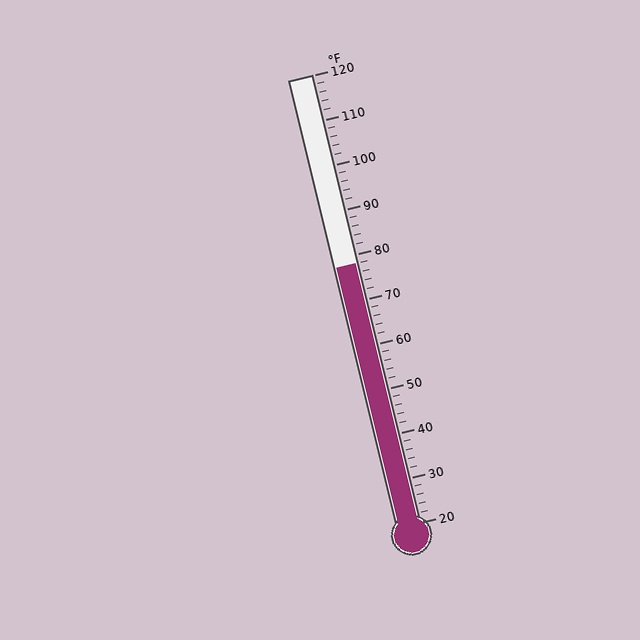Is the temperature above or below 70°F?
The temperature is above 70°F.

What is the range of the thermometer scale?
The thermometer scale ranges from 20°F to 120°F.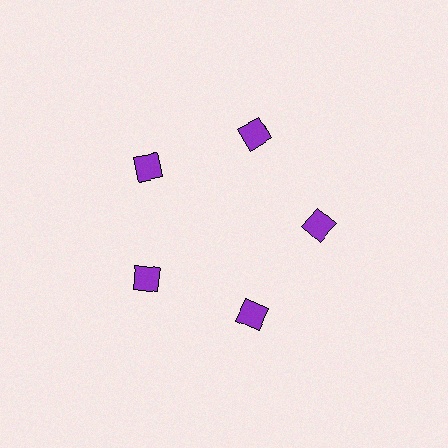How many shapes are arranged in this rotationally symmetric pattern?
There are 5 shapes, arranged in 5 groups of 1.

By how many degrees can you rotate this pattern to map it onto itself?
The pattern maps onto itself every 72 degrees of rotation.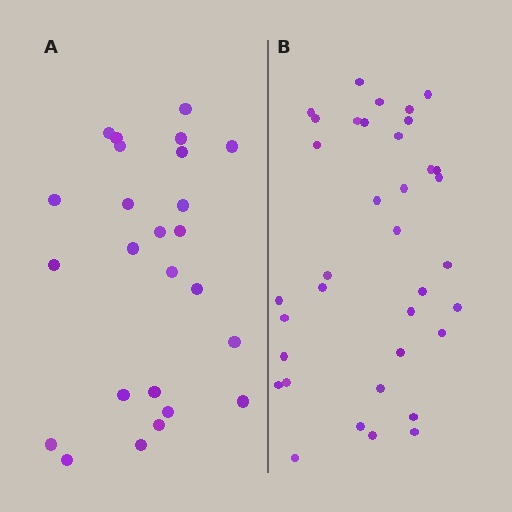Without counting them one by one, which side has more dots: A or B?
Region B (the right region) has more dots.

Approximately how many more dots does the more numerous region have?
Region B has roughly 12 or so more dots than region A.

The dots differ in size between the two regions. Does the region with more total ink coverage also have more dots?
No. Region A has more total ink coverage because its dots are larger, but region B actually contains more individual dots. Total area can be misleading — the number of items is what matters here.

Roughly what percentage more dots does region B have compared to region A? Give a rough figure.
About 45% more.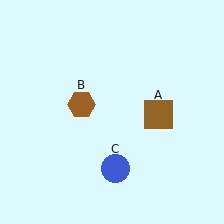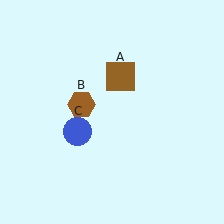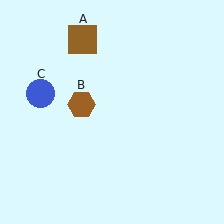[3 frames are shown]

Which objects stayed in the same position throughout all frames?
Brown hexagon (object B) remained stationary.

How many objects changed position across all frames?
2 objects changed position: brown square (object A), blue circle (object C).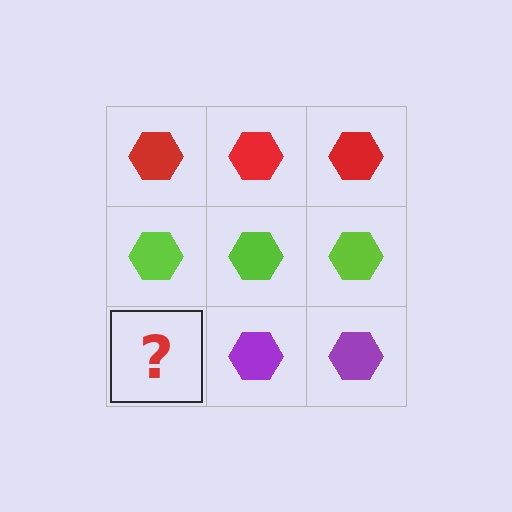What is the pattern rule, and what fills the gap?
The rule is that each row has a consistent color. The gap should be filled with a purple hexagon.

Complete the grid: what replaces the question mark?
The question mark should be replaced with a purple hexagon.